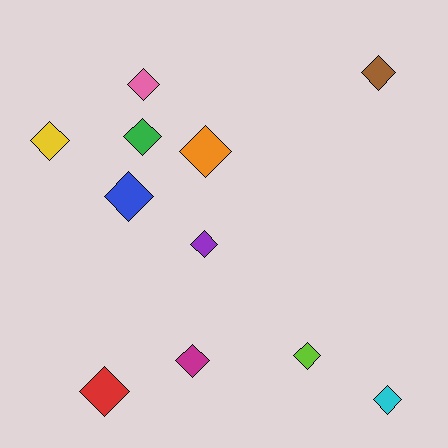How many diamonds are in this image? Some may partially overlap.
There are 11 diamonds.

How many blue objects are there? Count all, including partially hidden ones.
There is 1 blue object.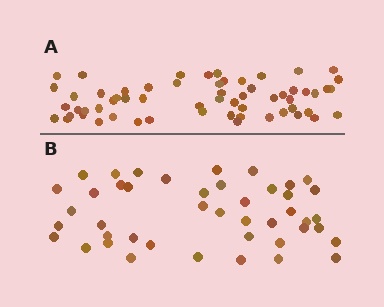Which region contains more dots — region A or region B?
Region A (the top region) has more dots.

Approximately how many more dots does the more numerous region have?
Region A has approximately 15 more dots than region B.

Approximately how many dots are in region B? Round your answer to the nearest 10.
About 40 dots. (The exact count is 44, which rounds to 40.)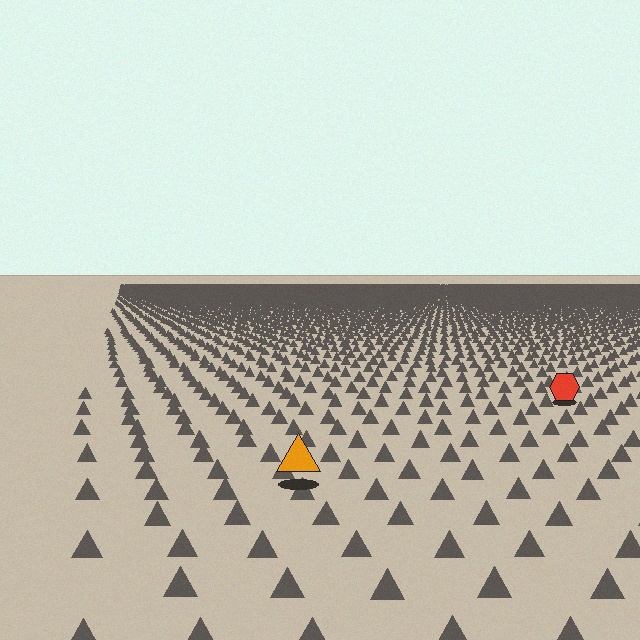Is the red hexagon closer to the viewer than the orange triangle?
No. The orange triangle is closer — you can tell from the texture gradient: the ground texture is coarser near it.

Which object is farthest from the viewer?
The red hexagon is farthest from the viewer. It appears smaller and the ground texture around it is denser.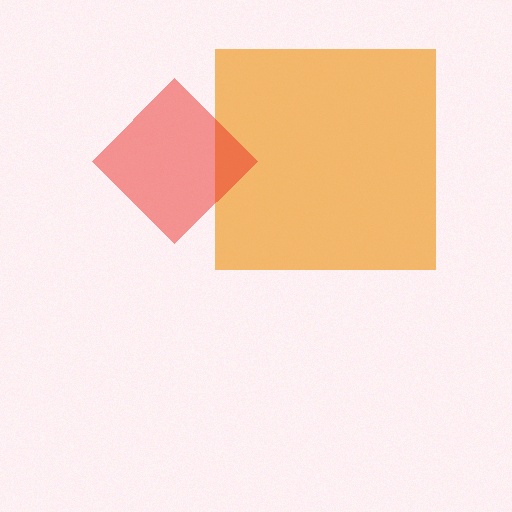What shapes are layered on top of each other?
The layered shapes are: an orange square, a red diamond.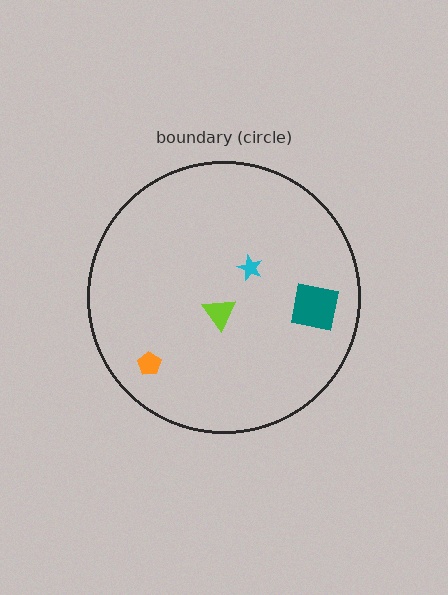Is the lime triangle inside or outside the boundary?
Inside.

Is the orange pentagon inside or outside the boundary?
Inside.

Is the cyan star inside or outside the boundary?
Inside.